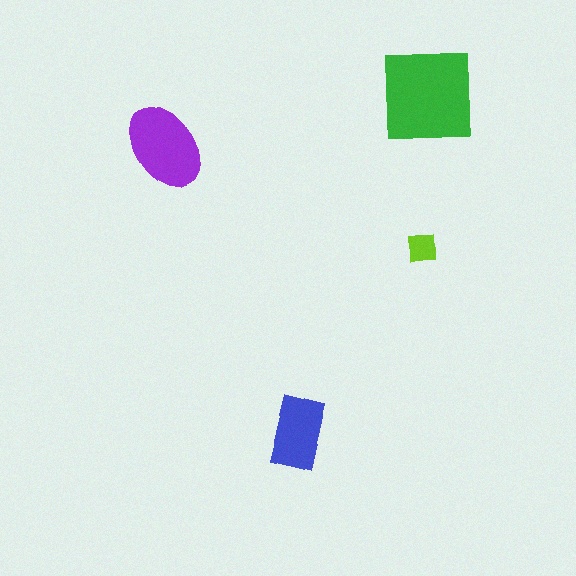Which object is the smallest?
The lime square.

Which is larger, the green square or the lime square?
The green square.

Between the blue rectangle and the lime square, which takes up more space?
The blue rectangle.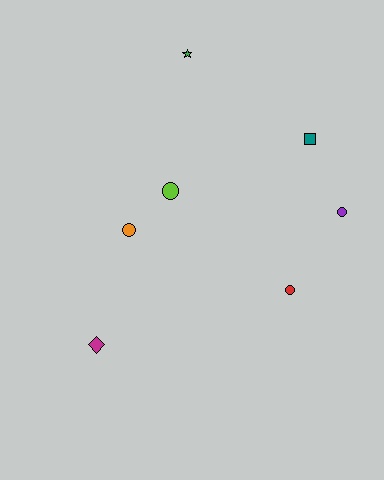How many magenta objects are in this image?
There is 1 magenta object.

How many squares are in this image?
There is 1 square.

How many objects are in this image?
There are 7 objects.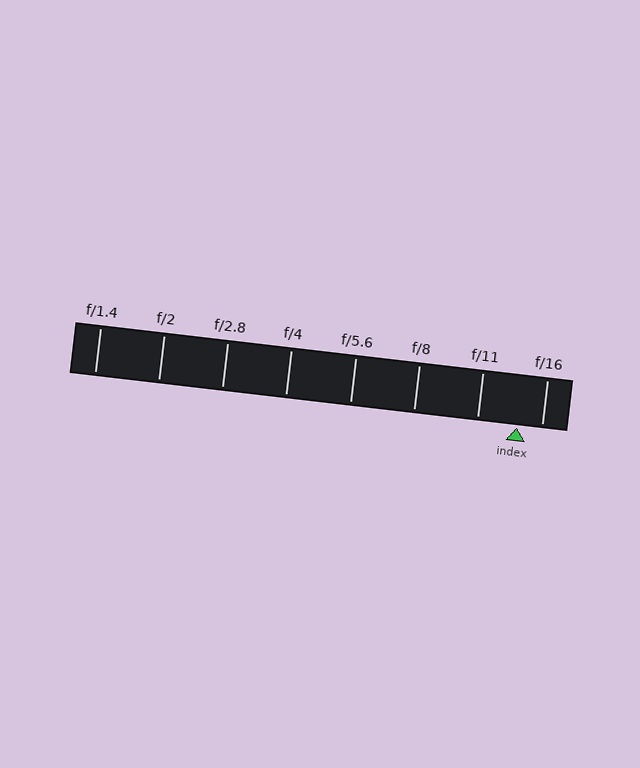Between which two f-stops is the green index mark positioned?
The index mark is between f/11 and f/16.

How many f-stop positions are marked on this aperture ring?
There are 8 f-stop positions marked.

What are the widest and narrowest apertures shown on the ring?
The widest aperture shown is f/1.4 and the narrowest is f/16.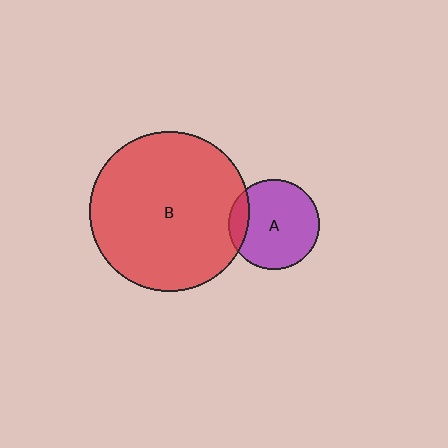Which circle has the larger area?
Circle B (red).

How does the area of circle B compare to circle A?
Approximately 3.1 times.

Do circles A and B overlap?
Yes.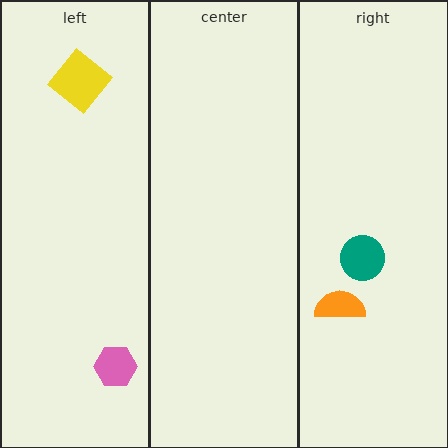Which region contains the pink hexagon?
The left region.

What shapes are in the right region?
The orange semicircle, the teal circle.